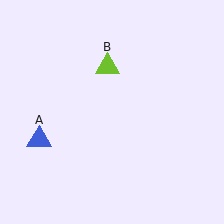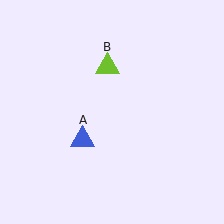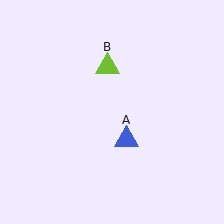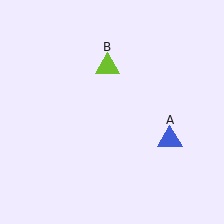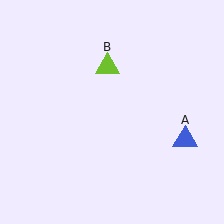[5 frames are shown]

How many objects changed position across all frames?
1 object changed position: blue triangle (object A).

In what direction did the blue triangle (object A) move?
The blue triangle (object A) moved right.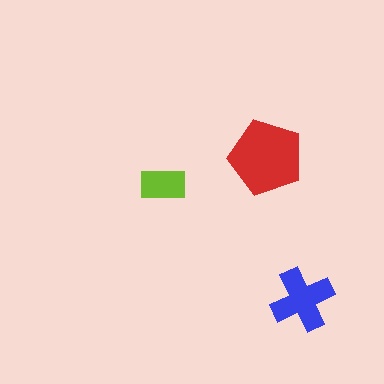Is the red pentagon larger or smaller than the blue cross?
Larger.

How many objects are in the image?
There are 3 objects in the image.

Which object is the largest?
The red pentagon.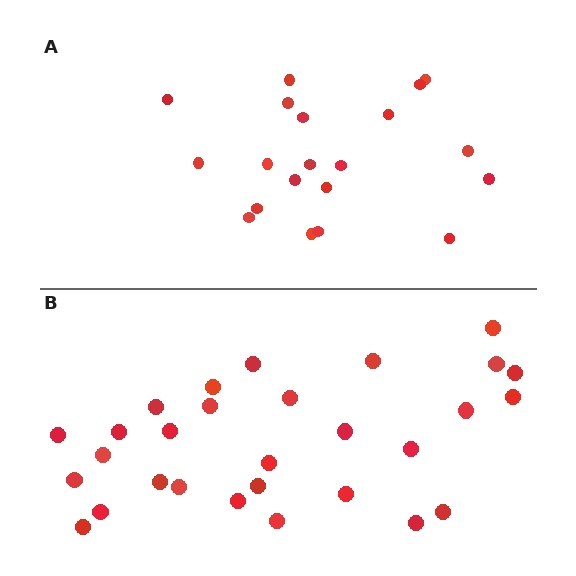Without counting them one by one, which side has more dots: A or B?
Region B (the bottom region) has more dots.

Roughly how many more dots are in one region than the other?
Region B has roughly 8 or so more dots than region A.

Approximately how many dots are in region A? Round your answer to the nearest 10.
About 20 dots.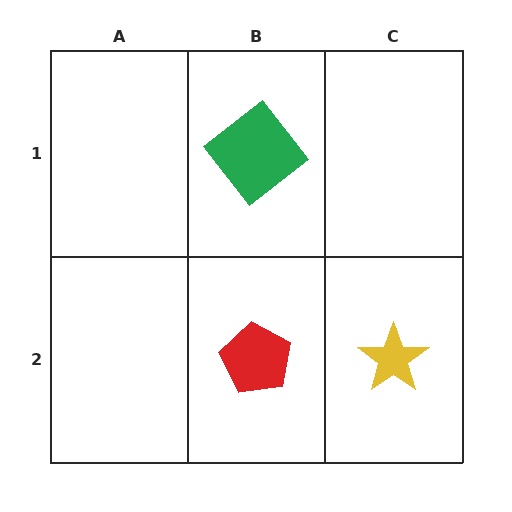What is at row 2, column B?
A red pentagon.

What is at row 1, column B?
A green diamond.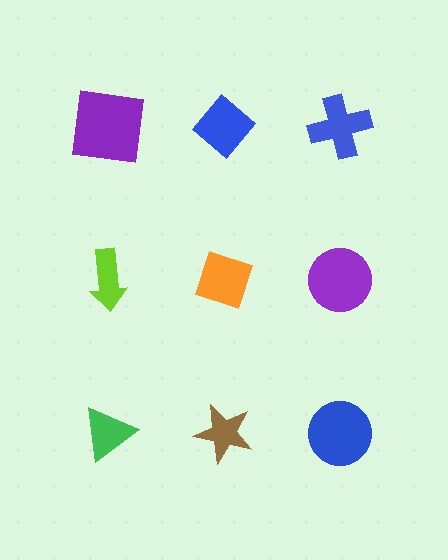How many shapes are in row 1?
3 shapes.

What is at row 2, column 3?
A purple circle.